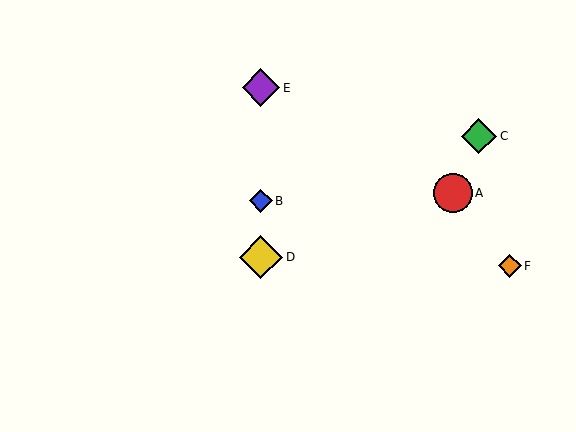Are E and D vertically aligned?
Yes, both are at x≈261.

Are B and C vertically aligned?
No, B is at x≈261 and C is at x≈479.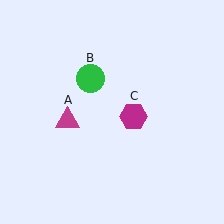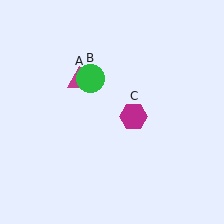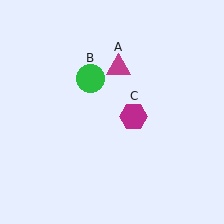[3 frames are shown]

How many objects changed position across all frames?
1 object changed position: magenta triangle (object A).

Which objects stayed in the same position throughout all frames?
Green circle (object B) and magenta hexagon (object C) remained stationary.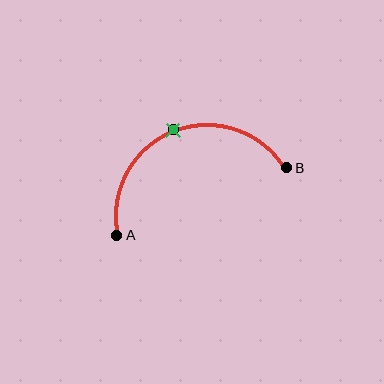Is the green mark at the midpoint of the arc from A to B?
Yes. The green mark lies on the arc at equal arc-length from both A and B — it is the arc midpoint.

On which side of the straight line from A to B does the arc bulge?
The arc bulges above the straight line connecting A and B.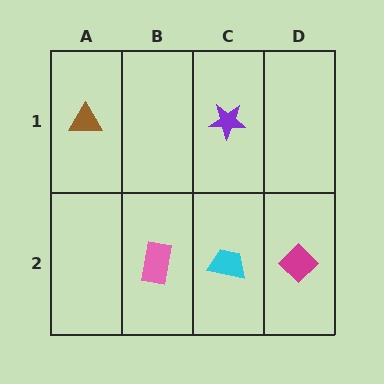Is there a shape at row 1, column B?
No, that cell is empty.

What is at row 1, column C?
A purple star.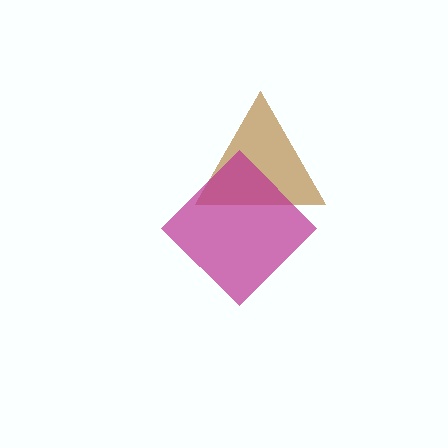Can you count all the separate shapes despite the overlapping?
Yes, there are 2 separate shapes.